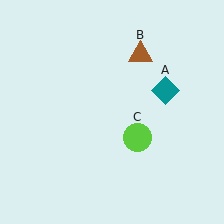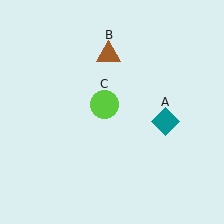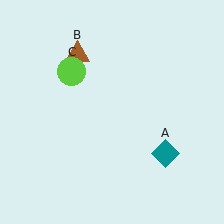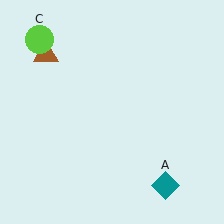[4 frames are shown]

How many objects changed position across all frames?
3 objects changed position: teal diamond (object A), brown triangle (object B), lime circle (object C).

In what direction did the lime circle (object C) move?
The lime circle (object C) moved up and to the left.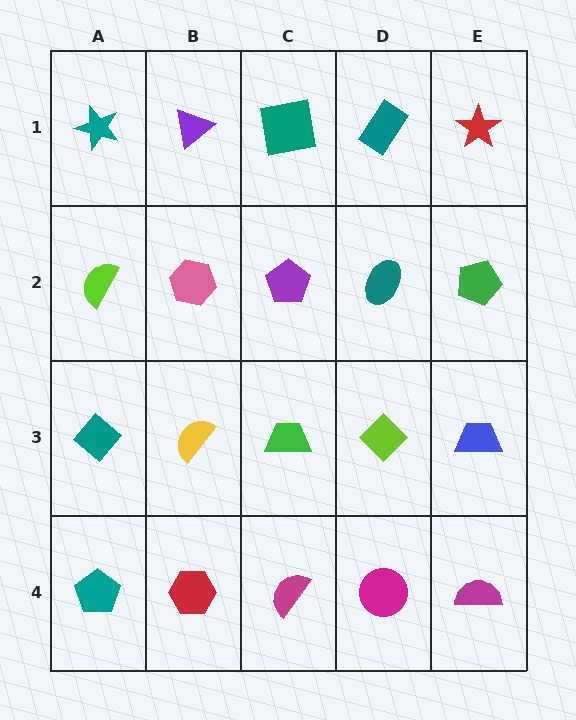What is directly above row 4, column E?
A blue trapezoid.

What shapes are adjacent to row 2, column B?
A purple triangle (row 1, column B), a yellow semicircle (row 3, column B), a lime semicircle (row 2, column A), a purple pentagon (row 2, column C).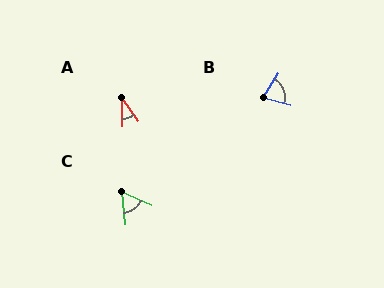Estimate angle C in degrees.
Approximately 60 degrees.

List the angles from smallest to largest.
A (34°), C (60°), B (72°).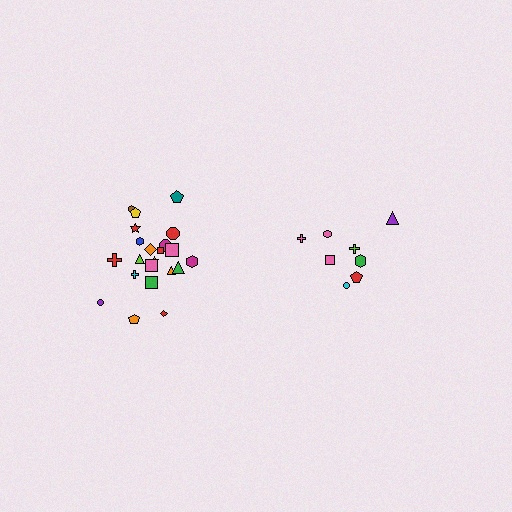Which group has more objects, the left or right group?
The left group.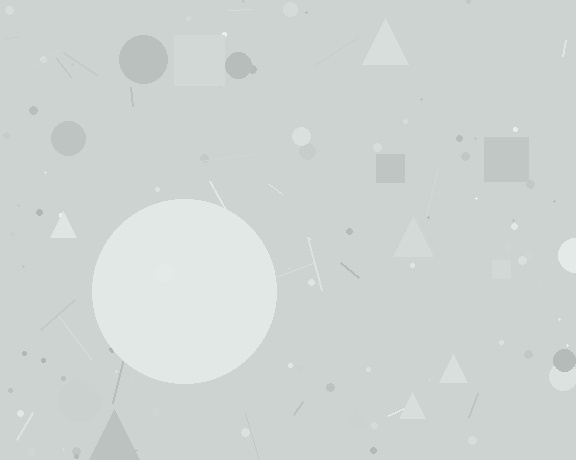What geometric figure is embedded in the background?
A circle is embedded in the background.